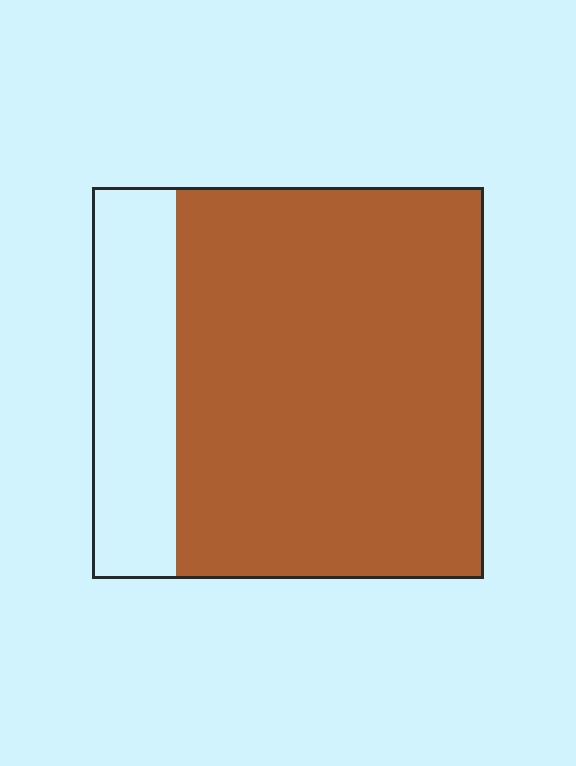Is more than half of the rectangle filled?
Yes.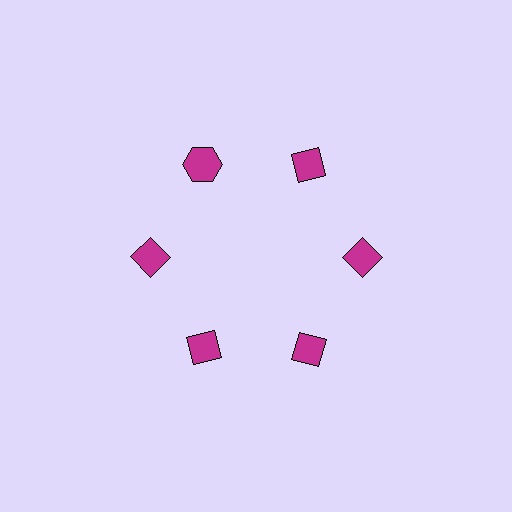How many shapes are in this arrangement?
There are 6 shapes arranged in a ring pattern.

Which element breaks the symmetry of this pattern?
The magenta hexagon at roughly the 11 o'clock position breaks the symmetry. All other shapes are magenta diamonds.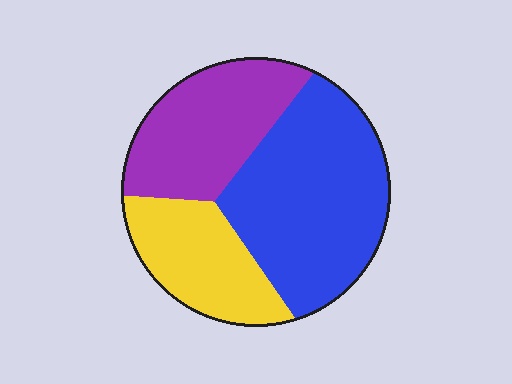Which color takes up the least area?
Yellow, at roughly 25%.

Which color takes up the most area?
Blue, at roughly 45%.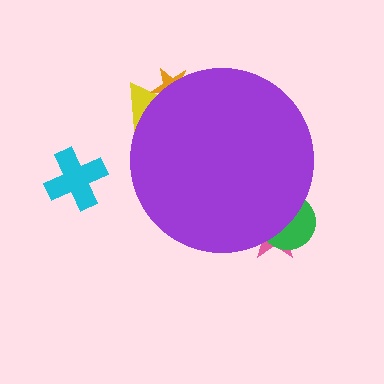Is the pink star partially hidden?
Yes, the pink star is partially hidden behind the purple circle.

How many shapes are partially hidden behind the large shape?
4 shapes are partially hidden.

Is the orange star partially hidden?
Yes, the orange star is partially hidden behind the purple circle.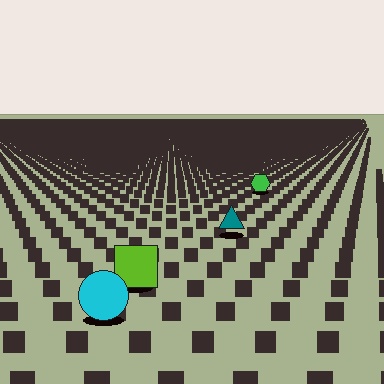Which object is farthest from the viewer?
The green hexagon is farthest from the viewer. It appears smaller and the ground texture around it is denser.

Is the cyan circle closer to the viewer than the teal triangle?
Yes. The cyan circle is closer — you can tell from the texture gradient: the ground texture is coarser near it.